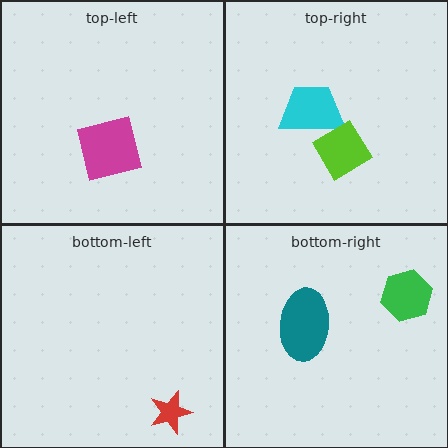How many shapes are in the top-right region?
2.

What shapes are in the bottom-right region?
The green hexagon, the teal ellipse.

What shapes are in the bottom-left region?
The red star.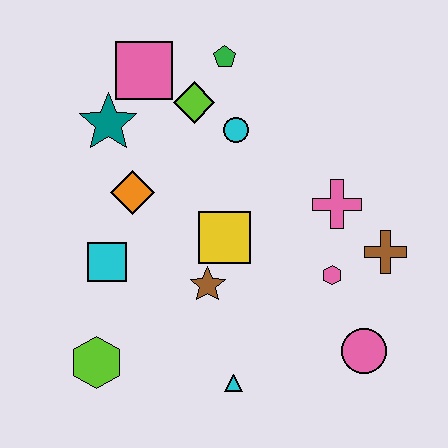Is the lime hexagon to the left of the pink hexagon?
Yes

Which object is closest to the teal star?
The pink square is closest to the teal star.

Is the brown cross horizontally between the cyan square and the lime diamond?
No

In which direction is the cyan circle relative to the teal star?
The cyan circle is to the right of the teal star.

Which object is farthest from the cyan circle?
The lime hexagon is farthest from the cyan circle.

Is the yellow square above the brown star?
Yes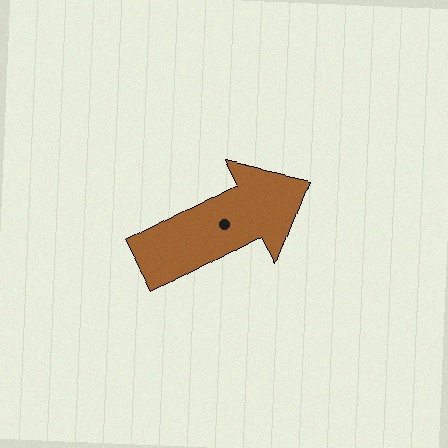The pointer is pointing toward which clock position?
Roughly 2 o'clock.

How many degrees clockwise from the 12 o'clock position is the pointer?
Approximately 62 degrees.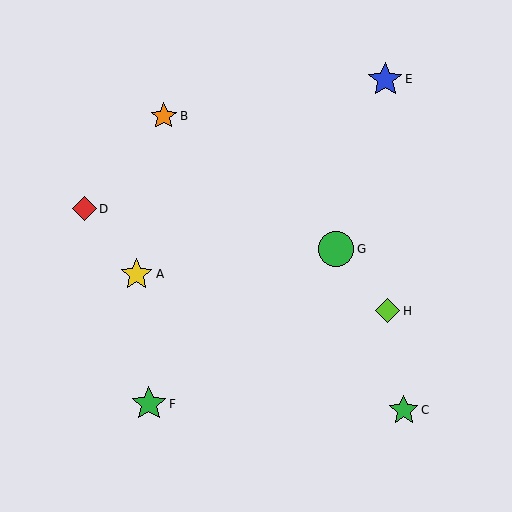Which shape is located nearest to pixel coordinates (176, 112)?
The orange star (labeled B) at (164, 116) is nearest to that location.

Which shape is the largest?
The green circle (labeled G) is the largest.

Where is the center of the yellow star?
The center of the yellow star is at (137, 274).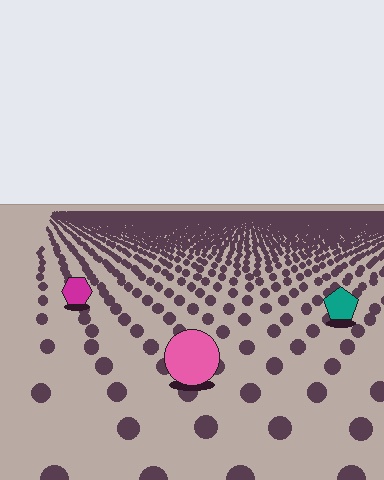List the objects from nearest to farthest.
From nearest to farthest: the pink circle, the teal pentagon, the magenta hexagon.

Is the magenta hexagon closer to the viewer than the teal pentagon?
No. The teal pentagon is closer — you can tell from the texture gradient: the ground texture is coarser near it.